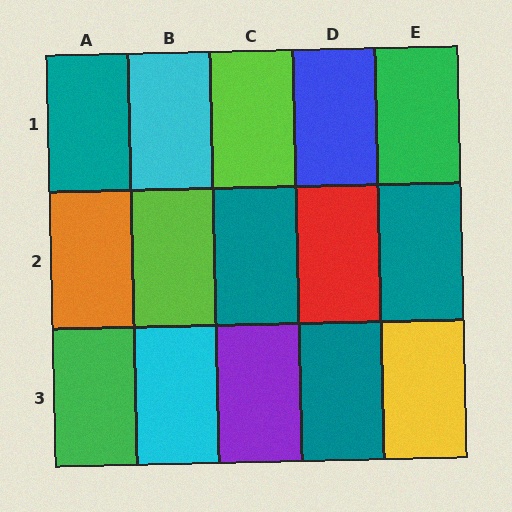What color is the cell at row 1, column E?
Green.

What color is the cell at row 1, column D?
Blue.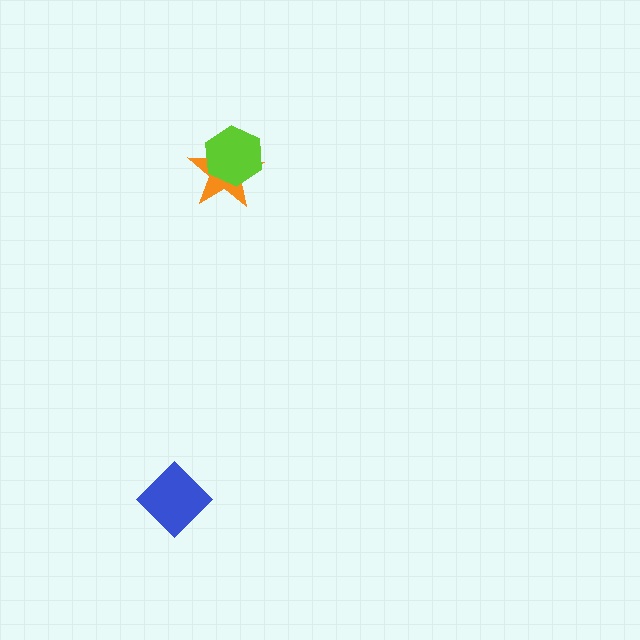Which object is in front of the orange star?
The lime hexagon is in front of the orange star.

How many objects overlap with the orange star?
1 object overlaps with the orange star.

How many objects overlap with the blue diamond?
0 objects overlap with the blue diamond.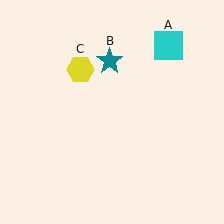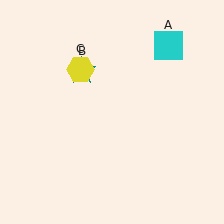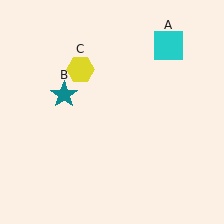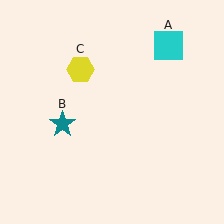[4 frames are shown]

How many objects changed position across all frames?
1 object changed position: teal star (object B).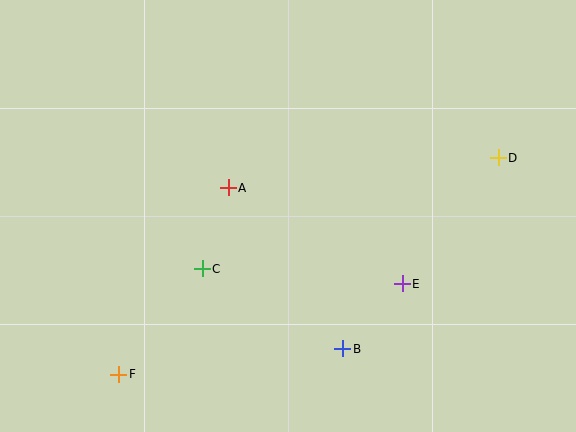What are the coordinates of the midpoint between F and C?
The midpoint between F and C is at (160, 321).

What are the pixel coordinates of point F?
Point F is at (119, 374).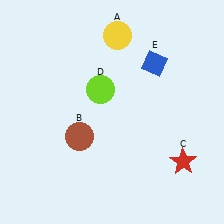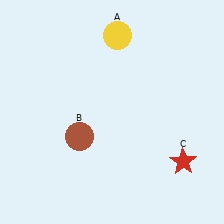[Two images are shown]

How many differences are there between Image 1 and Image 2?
There are 2 differences between the two images.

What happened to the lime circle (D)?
The lime circle (D) was removed in Image 2. It was in the top-left area of Image 1.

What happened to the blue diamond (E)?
The blue diamond (E) was removed in Image 2. It was in the top-right area of Image 1.